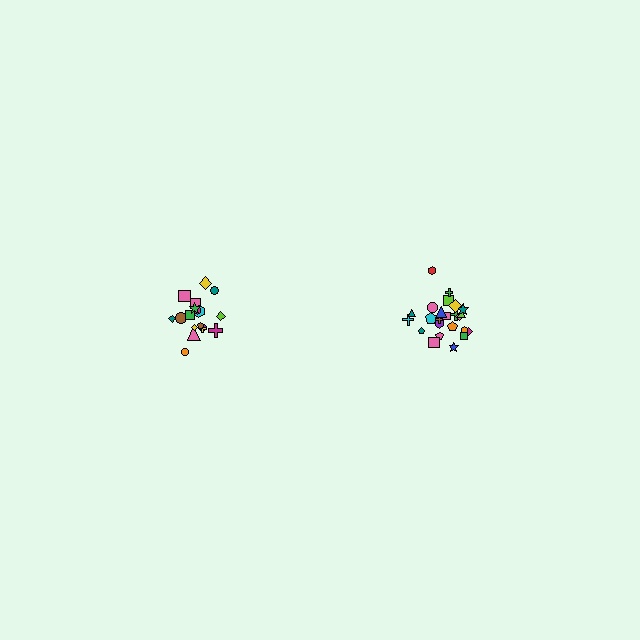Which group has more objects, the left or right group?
The right group.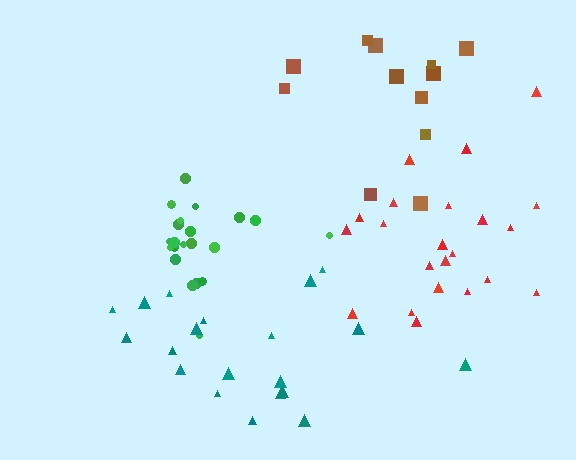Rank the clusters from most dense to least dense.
green, red, teal, brown.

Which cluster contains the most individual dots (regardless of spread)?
Red (22).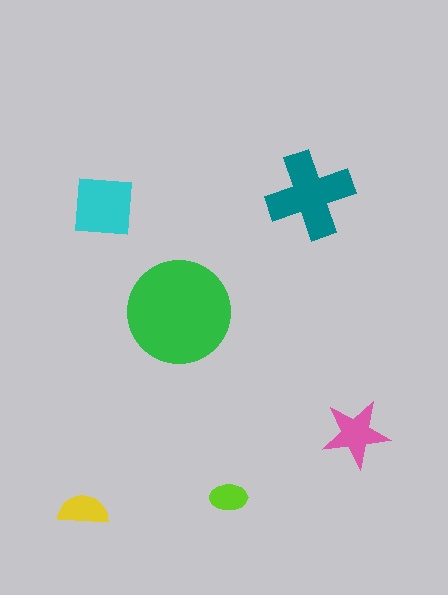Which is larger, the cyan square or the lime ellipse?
The cyan square.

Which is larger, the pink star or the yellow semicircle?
The pink star.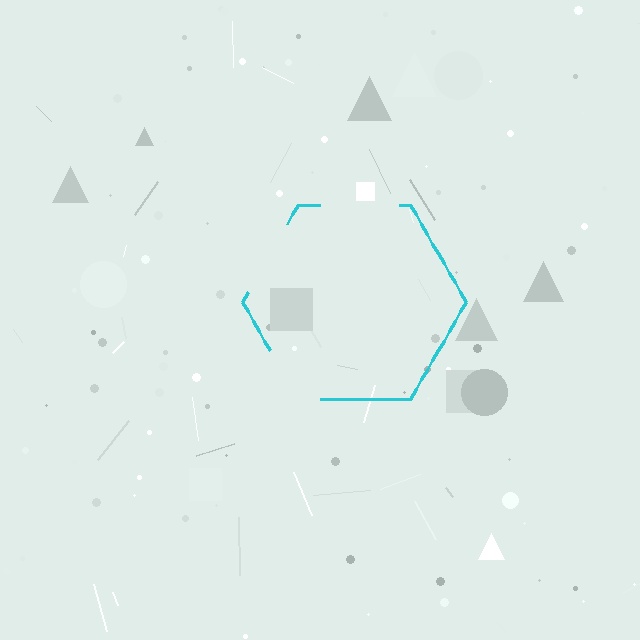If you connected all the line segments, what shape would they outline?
They would outline a hexagon.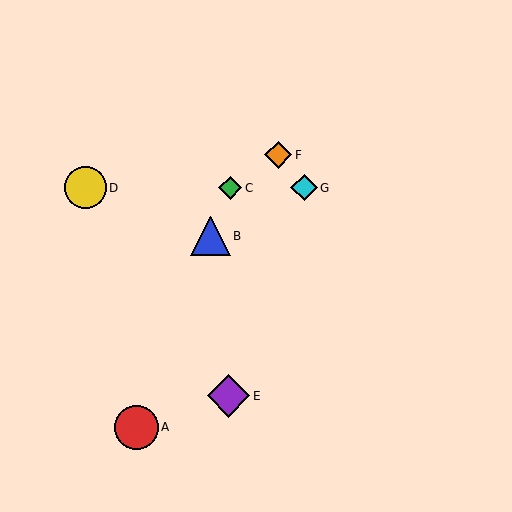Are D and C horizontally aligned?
Yes, both are at y≈188.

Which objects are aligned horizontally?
Objects C, D, G are aligned horizontally.